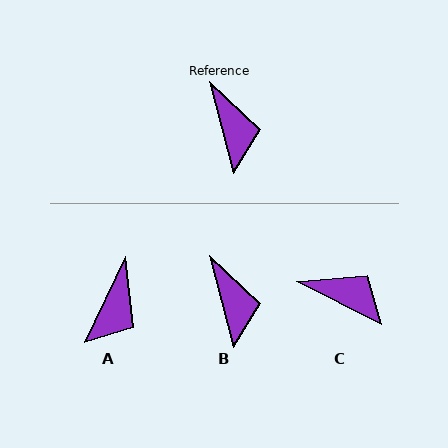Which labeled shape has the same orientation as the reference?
B.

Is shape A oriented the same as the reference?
No, it is off by about 41 degrees.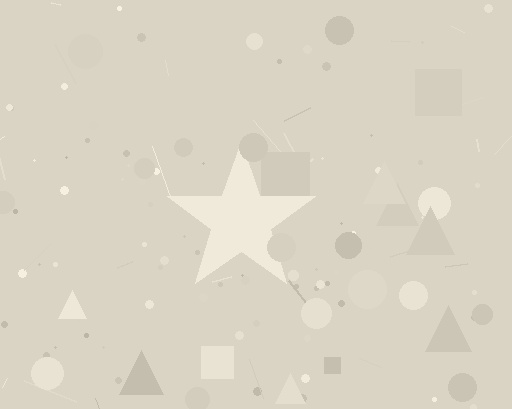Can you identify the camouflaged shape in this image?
The camouflaged shape is a star.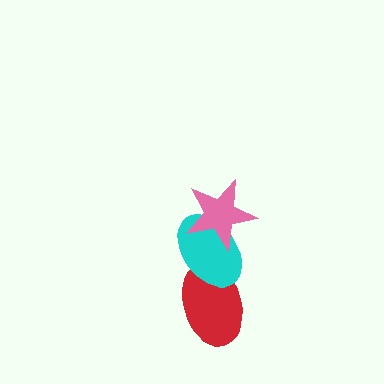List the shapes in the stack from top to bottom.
From top to bottom: the pink star, the cyan ellipse, the red ellipse.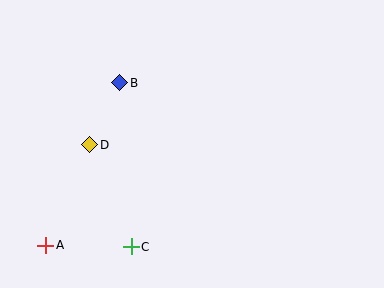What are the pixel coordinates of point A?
Point A is at (46, 245).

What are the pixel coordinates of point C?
Point C is at (131, 247).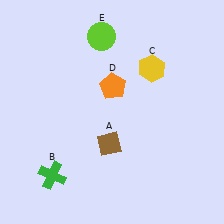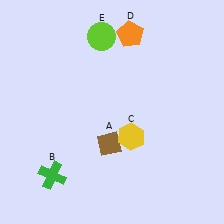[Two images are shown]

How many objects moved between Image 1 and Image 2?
2 objects moved between the two images.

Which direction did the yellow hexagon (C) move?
The yellow hexagon (C) moved down.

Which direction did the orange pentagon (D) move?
The orange pentagon (D) moved up.